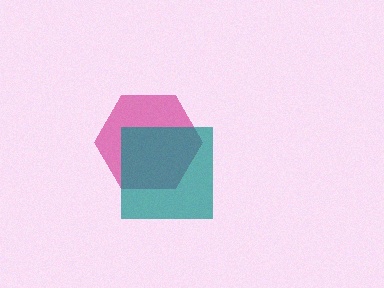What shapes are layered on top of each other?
The layered shapes are: a magenta hexagon, a teal square.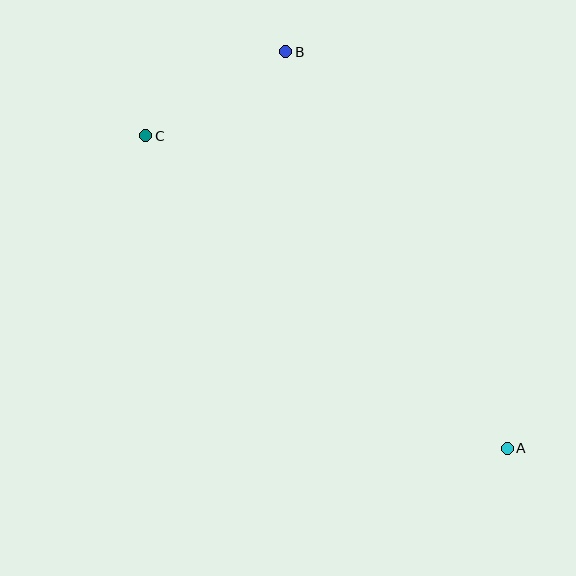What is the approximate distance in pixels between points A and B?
The distance between A and B is approximately 454 pixels.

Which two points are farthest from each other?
Points A and C are farthest from each other.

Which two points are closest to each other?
Points B and C are closest to each other.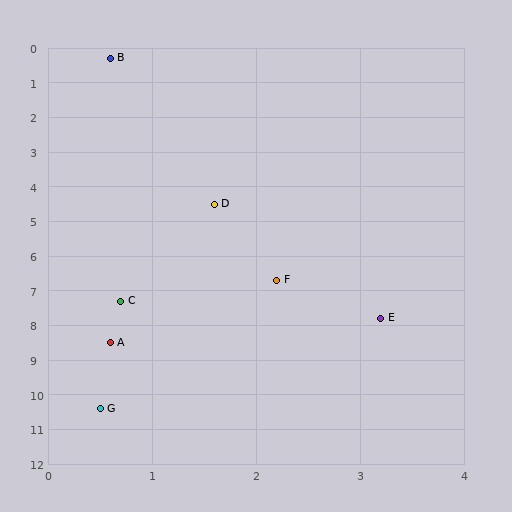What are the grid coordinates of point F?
Point F is at approximately (2.2, 6.7).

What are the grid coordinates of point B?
Point B is at approximately (0.6, 0.3).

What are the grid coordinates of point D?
Point D is at approximately (1.6, 4.5).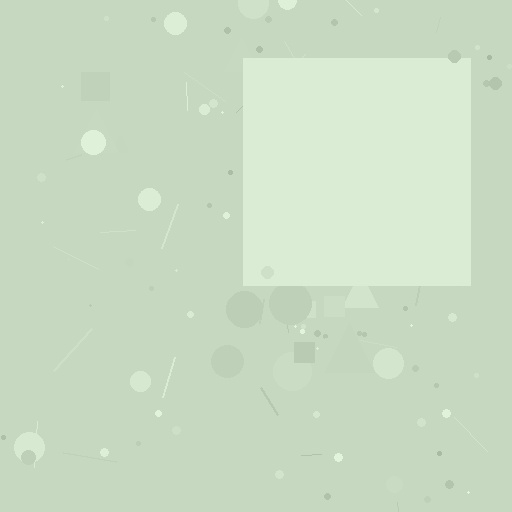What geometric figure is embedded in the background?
A square is embedded in the background.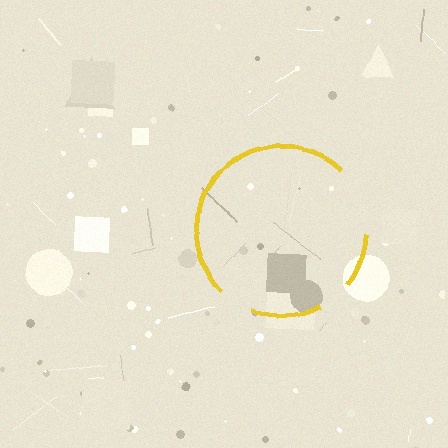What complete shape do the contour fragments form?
The contour fragments form a circle.